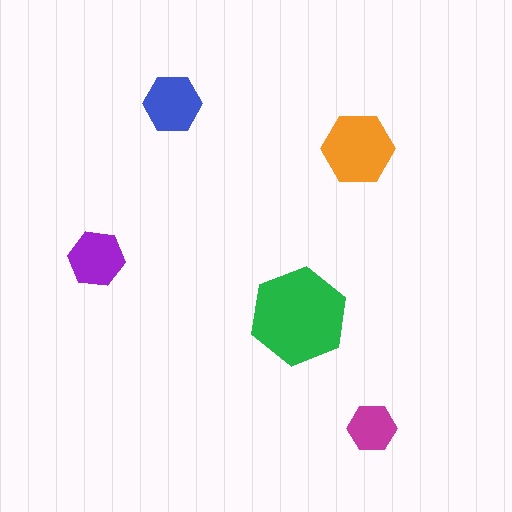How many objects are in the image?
There are 5 objects in the image.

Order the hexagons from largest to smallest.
the green one, the orange one, the blue one, the purple one, the magenta one.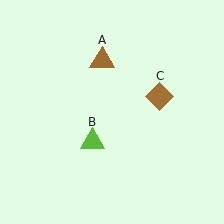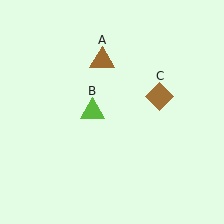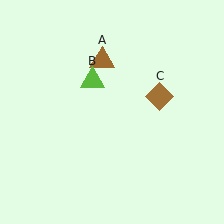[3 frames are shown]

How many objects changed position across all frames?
1 object changed position: lime triangle (object B).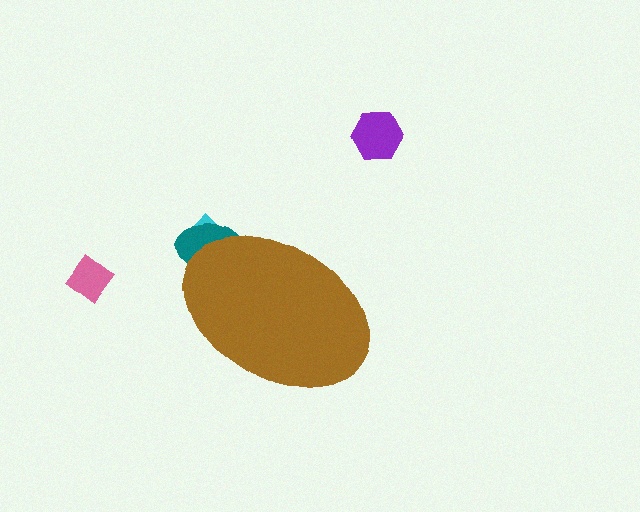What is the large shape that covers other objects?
A brown ellipse.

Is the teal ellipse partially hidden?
Yes, the teal ellipse is partially hidden behind the brown ellipse.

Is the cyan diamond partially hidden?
Yes, the cyan diamond is partially hidden behind the brown ellipse.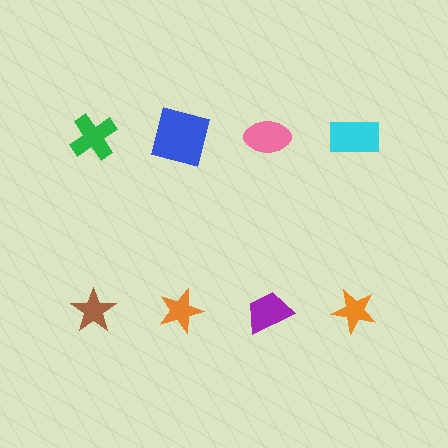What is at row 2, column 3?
A purple trapezoid.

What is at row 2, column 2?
An orange star.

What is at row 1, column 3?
A pink ellipse.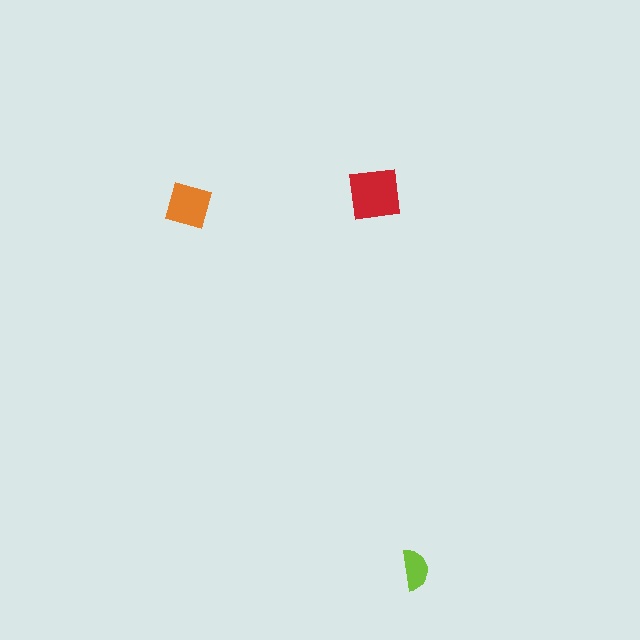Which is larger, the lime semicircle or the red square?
The red square.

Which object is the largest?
The red square.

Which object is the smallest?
The lime semicircle.